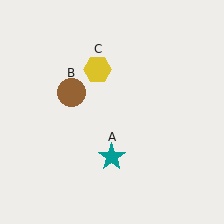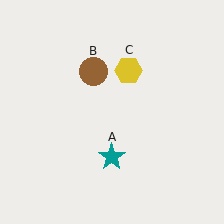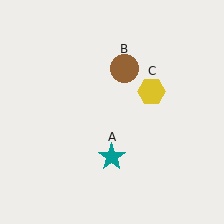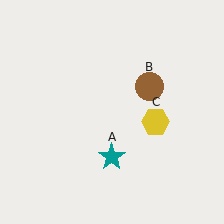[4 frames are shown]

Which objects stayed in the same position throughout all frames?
Teal star (object A) remained stationary.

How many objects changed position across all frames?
2 objects changed position: brown circle (object B), yellow hexagon (object C).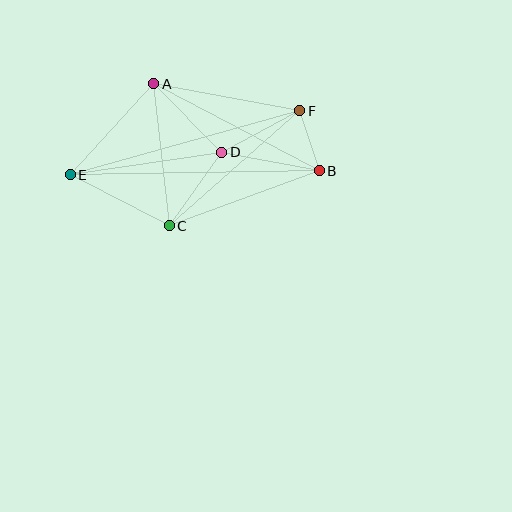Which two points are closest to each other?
Points B and F are closest to each other.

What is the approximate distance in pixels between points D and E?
The distance between D and E is approximately 153 pixels.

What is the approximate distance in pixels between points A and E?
The distance between A and E is approximately 123 pixels.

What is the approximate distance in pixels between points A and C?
The distance between A and C is approximately 143 pixels.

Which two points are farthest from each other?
Points B and E are farthest from each other.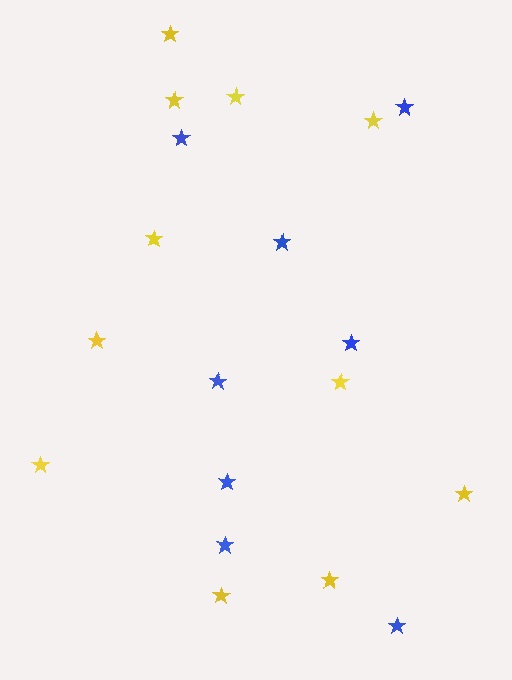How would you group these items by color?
There are 2 groups: one group of yellow stars (11) and one group of blue stars (8).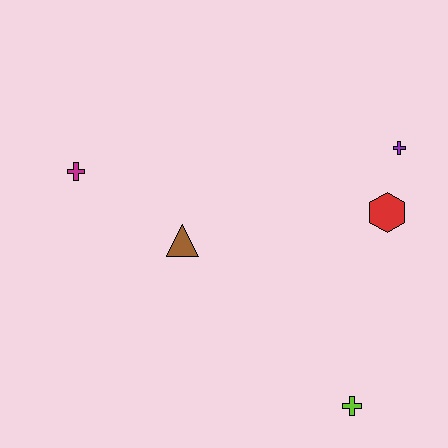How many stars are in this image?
There are no stars.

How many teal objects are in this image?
There are no teal objects.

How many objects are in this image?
There are 5 objects.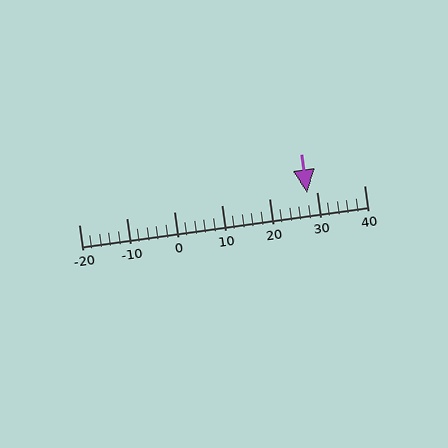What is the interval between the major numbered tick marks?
The major tick marks are spaced 10 units apart.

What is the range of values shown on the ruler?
The ruler shows values from -20 to 40.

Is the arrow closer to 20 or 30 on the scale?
The arrow is closer to 30.